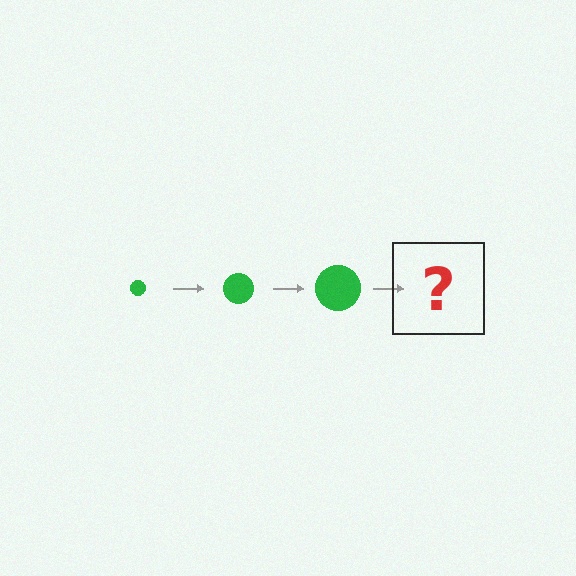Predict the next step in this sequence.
The next step is a green circle, larger than the previous one.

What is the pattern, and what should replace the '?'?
The pattern is that the circle gets progressively larger each step. The '?' should be a green circle, larger than the previous one.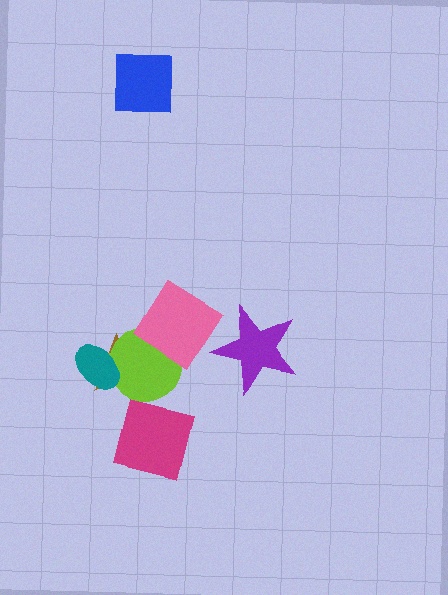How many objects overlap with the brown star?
2 objects overlap with the brown star.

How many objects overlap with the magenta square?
0 objects overlap with the magenta square.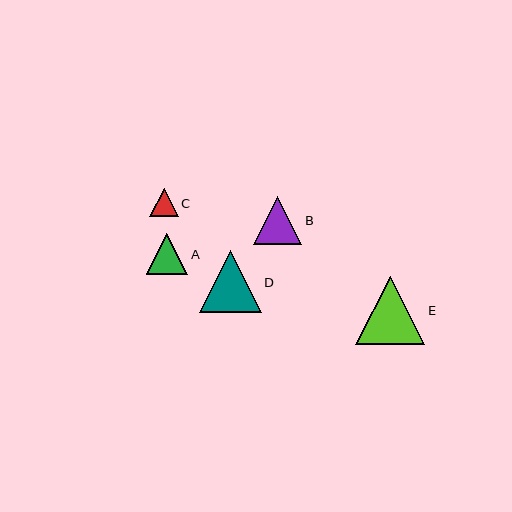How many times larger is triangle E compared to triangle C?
Triangle E is approximately 2.4 times the size of triangle C.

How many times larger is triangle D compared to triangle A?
Triangle D is approximately 1.5 times the size of triangle A.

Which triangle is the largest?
Triangle E is the largest with a size of approximately 69 pixels.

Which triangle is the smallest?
Triangle C is the smallest with a size of approximately 29 pixels.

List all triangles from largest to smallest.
From largest to smallest: E, D, B, A, C.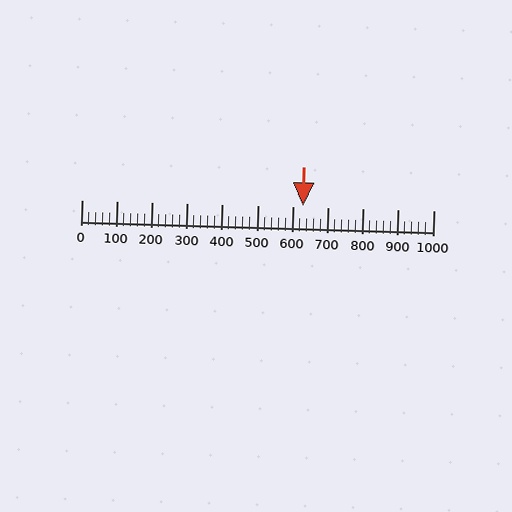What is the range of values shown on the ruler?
The ruler shows values from 0 to 1000.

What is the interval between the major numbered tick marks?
The major tick marks are spaced 100 units apart.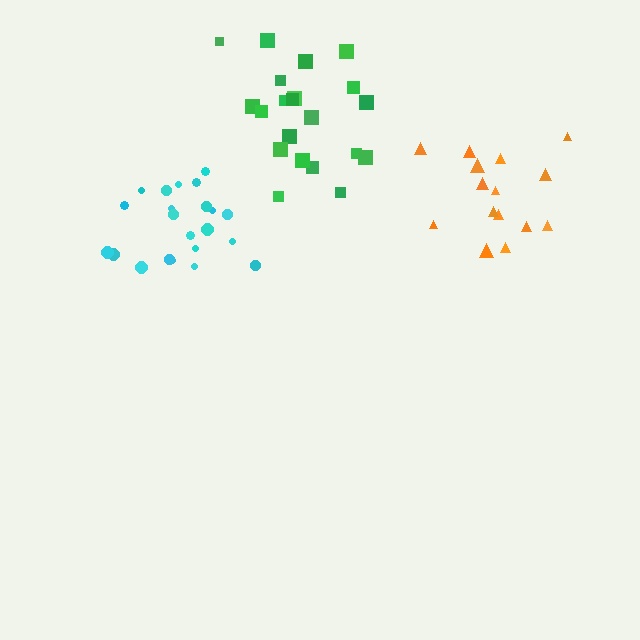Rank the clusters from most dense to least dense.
cyan, green, orange.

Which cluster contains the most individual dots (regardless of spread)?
Cyan (22).